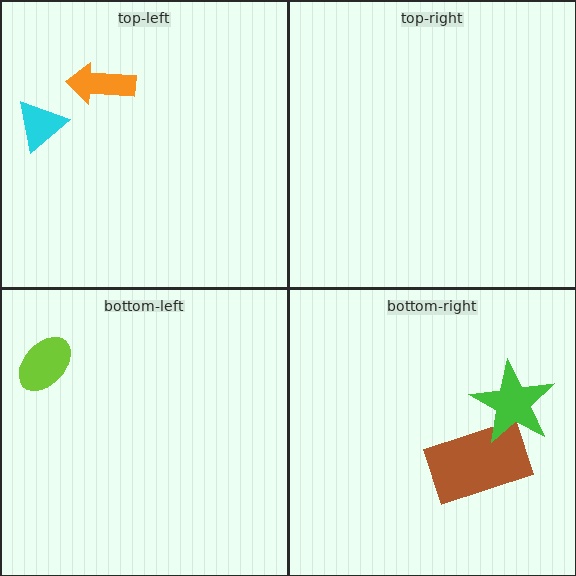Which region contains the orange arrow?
The top-left region.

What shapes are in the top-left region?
The cyan triangle, the orange arrow.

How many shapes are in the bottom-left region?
1.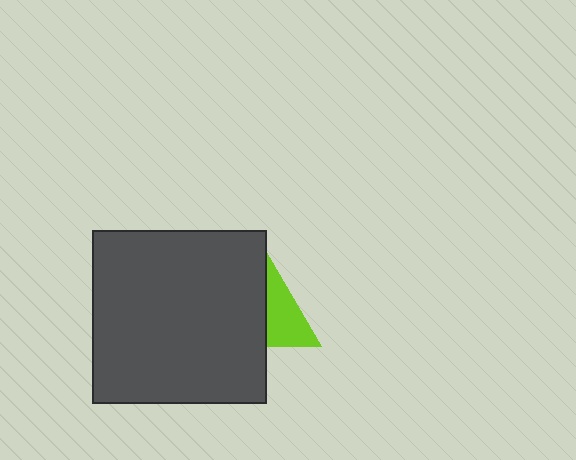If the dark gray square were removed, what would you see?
You would see the complete lime triangle.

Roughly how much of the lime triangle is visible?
About half of it is visible (roughly 47%).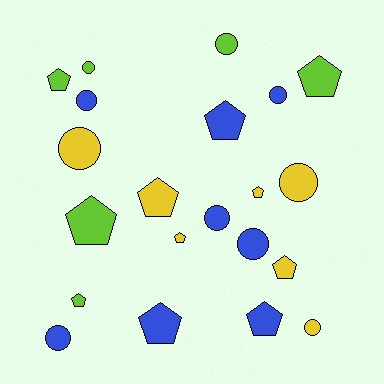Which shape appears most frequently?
Pentagon, with 11 objects.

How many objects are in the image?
There are 21 objects.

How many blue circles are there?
There are 5 blue circles.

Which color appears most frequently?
Blue, with 8 objects.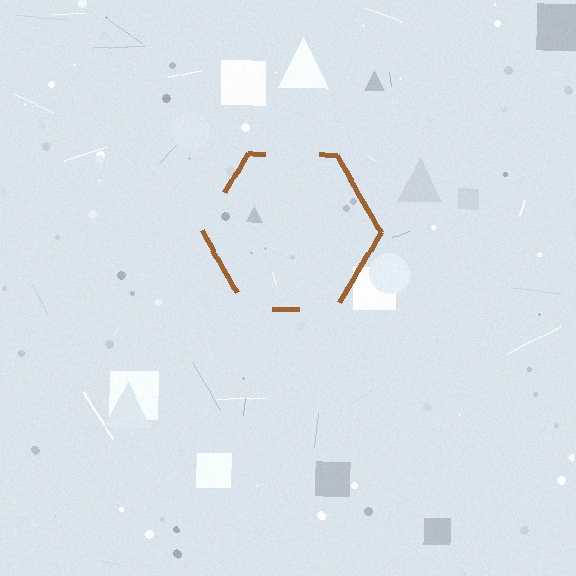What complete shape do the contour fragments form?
The contour fragments form a hexagon.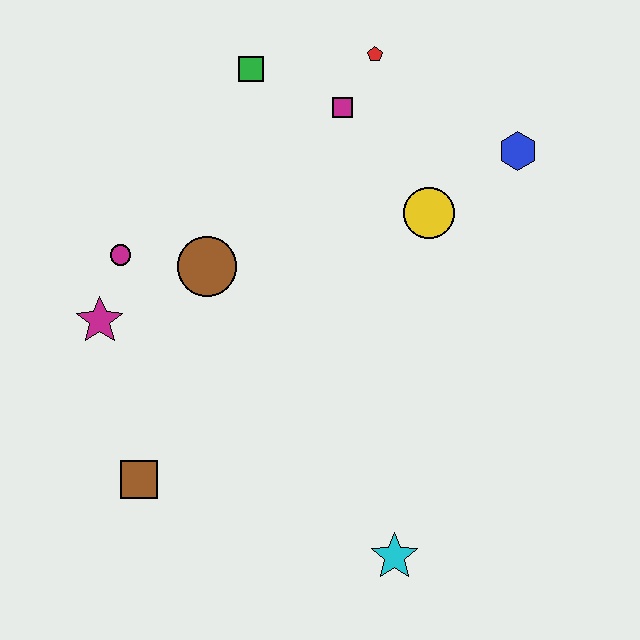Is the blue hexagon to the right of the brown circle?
Yes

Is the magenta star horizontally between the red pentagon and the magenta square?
No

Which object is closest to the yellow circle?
The blue hexagon is closest to the yellow circle.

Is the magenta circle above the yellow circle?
No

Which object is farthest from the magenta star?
The blue hexagon is farthest from the magenta star.